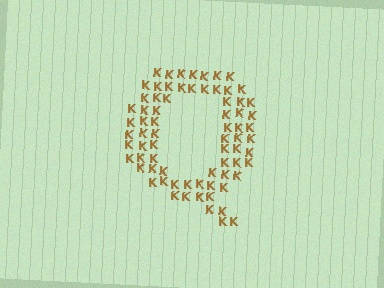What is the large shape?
The large shape is the letter Q.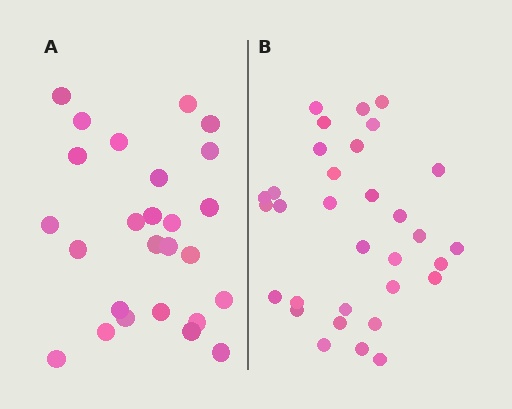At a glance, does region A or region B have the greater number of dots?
Region B (the right region) has more dots.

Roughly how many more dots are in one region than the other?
Region B has about 6 more dots than region A.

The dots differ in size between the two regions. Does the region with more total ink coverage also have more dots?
No. Region A has more total ink coverage because its dots are larger, but region B actually contains more individual dots. Total area can be misleading — the number of items is what matters here.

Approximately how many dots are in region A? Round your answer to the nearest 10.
About 30 dots. (The exact count is 26, which rounds to 30.)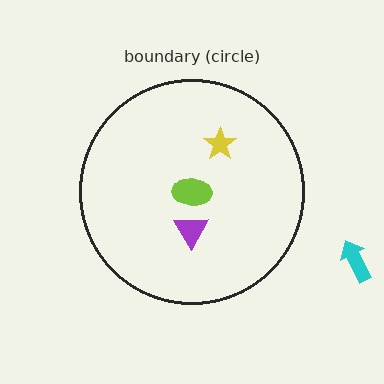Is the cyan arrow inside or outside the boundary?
Outside.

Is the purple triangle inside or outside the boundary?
Inside.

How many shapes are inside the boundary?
3 inside, 1 outside.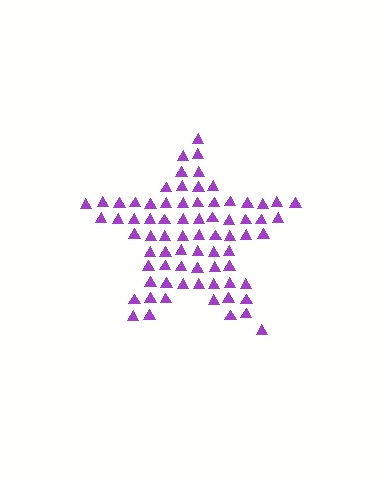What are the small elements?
The small elements are triangles.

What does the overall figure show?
The overall figure shows a star.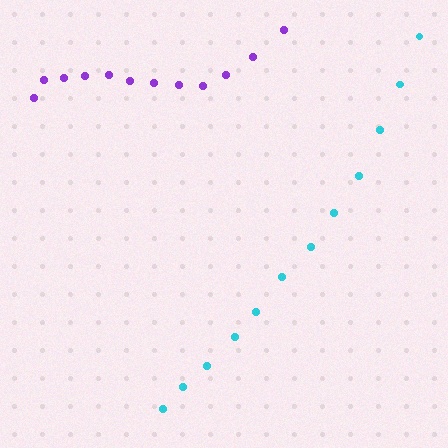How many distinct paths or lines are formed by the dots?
There are 2 distinct paths.